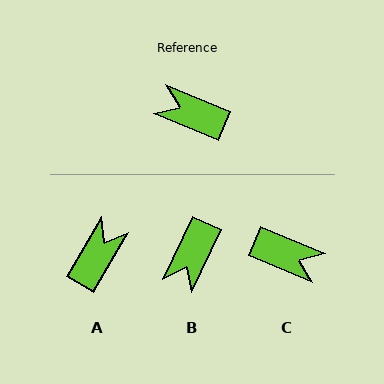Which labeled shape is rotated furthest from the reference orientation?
C, about 179 degrees away.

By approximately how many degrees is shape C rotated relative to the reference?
Approximately 179 degrees counter-clockwise.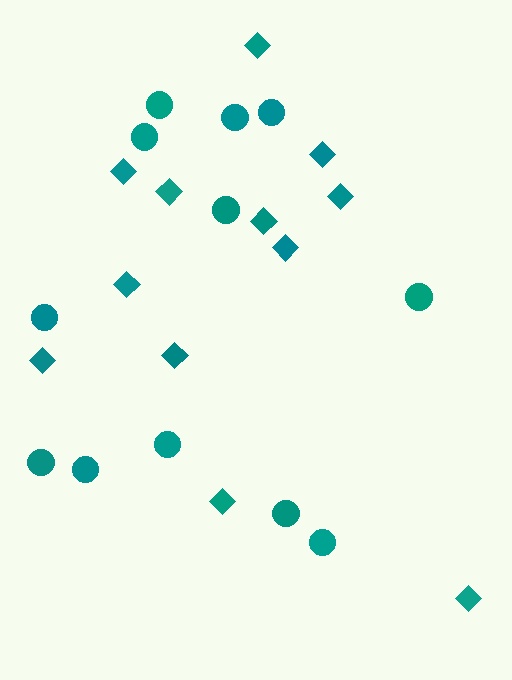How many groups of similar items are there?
There are 2 groups: one group of circles (12) and one group of diamonds (12).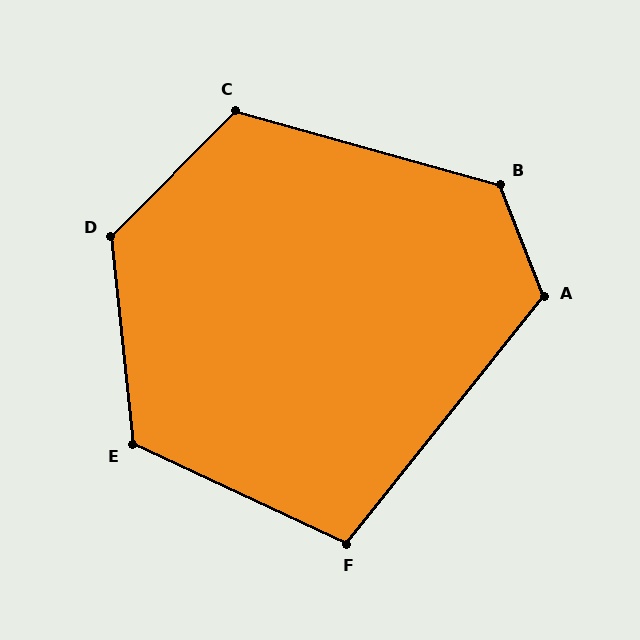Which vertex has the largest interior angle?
D, at approximately 129 degrees.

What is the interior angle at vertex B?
Approximately 127 degrees (obtuse).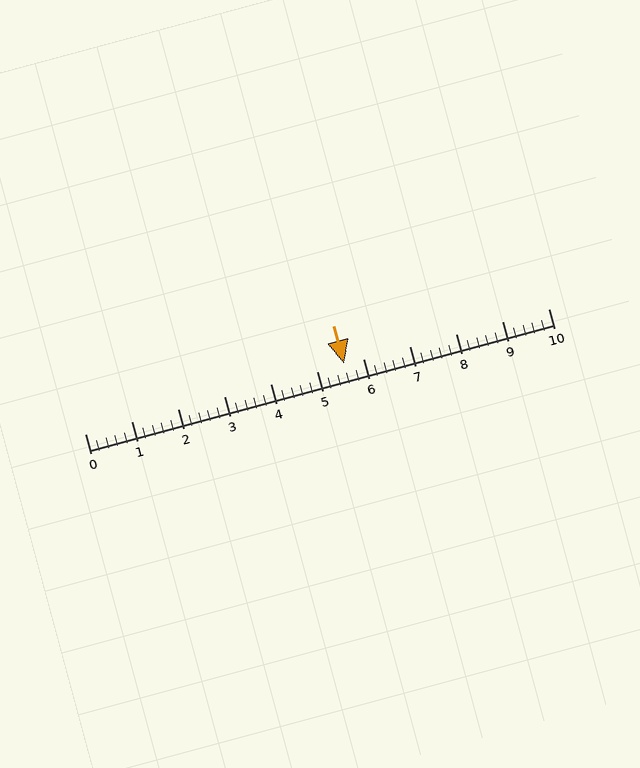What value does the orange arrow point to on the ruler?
The orange arrow points to approximately 5.6.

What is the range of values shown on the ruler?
The ruler shows values from 0 to 10.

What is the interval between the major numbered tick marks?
The major tick marks are spaced 1 units apart.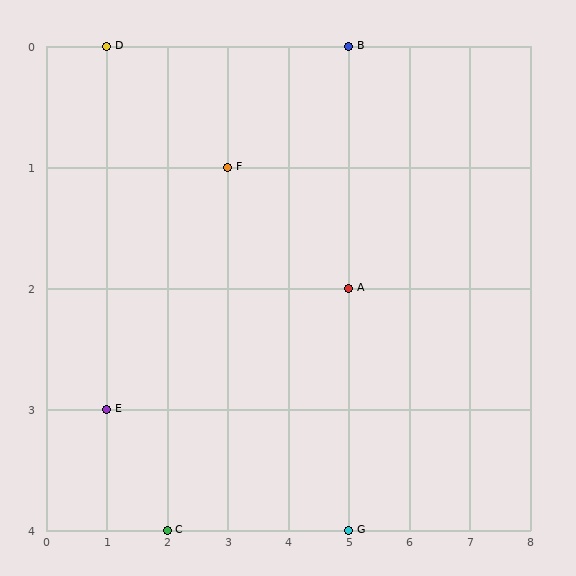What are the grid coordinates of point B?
Point B is at grid coordinates (5, 0).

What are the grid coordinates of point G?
Point G is at grid coordinates (5, 4).